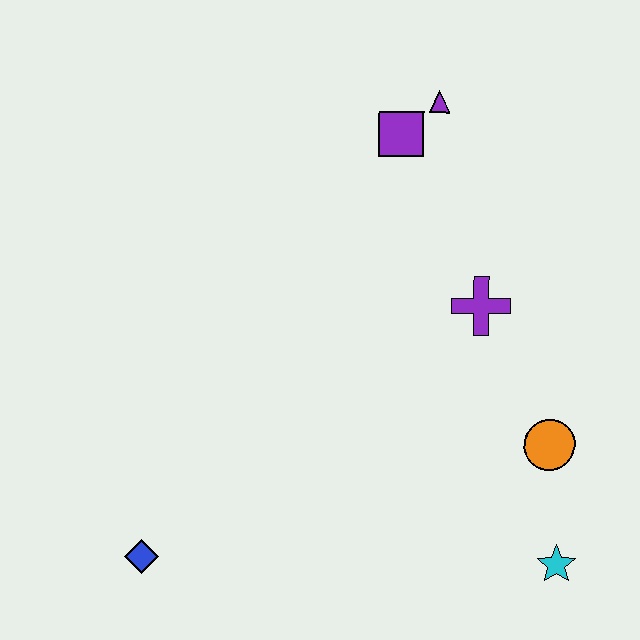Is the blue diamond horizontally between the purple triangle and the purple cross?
No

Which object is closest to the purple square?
The purple triangle is closest to the purple square.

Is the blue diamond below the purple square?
Yes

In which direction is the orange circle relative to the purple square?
The orange circle is below the purple square.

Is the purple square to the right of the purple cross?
No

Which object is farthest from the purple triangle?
The blue diamond is farthest from the purple triangle.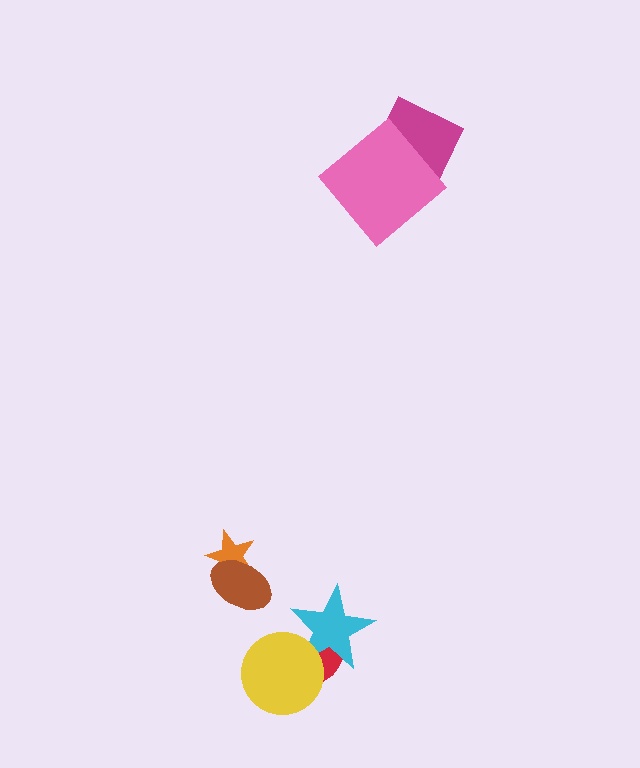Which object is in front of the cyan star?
The yellow circle is in front of the cyan star.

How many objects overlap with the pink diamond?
1 object overlaps with the pink diamond.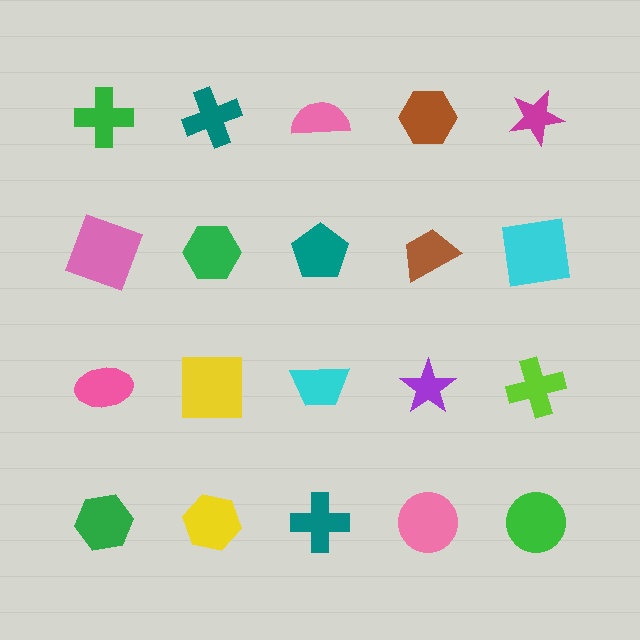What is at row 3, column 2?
A yellow square.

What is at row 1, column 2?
A teal cross.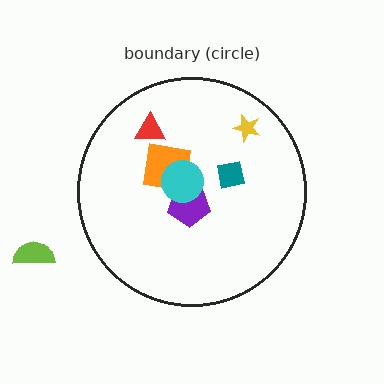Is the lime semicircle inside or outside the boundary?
Outside.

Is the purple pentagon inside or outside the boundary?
Inside.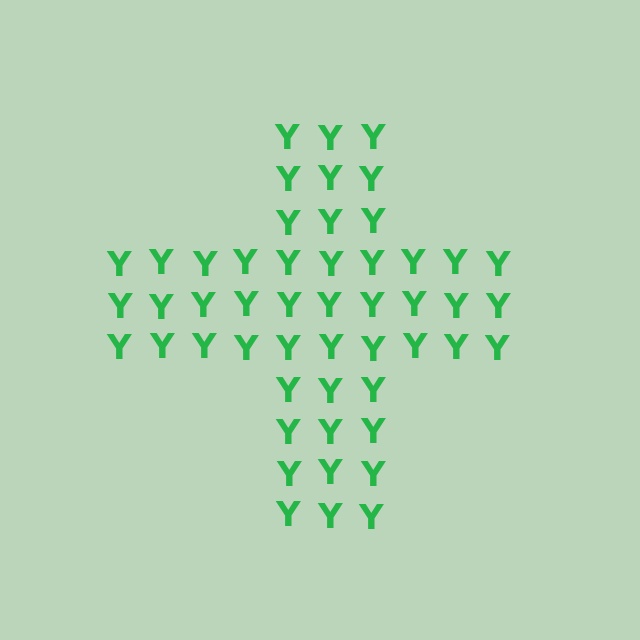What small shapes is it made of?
It is made of small letter Y's.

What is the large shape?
The large shape is a cross.